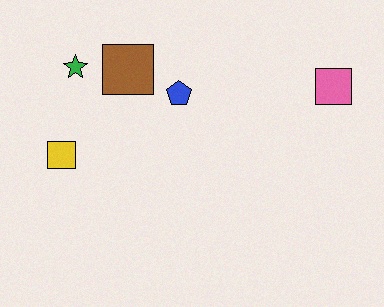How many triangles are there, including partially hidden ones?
There are no triangles.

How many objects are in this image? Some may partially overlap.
There are 5 objects.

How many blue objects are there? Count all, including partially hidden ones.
There is 1 blue object.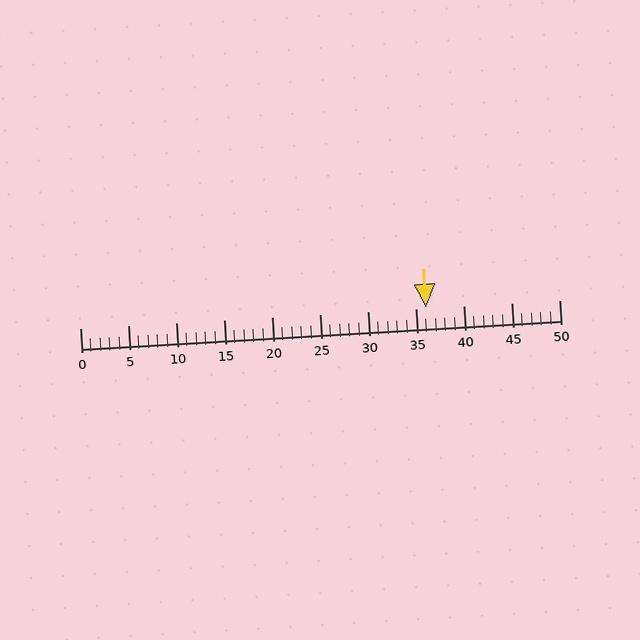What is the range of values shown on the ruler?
The ruler shows values from 0 to 50.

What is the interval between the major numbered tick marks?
The major tick marks are spaced 5 units apart.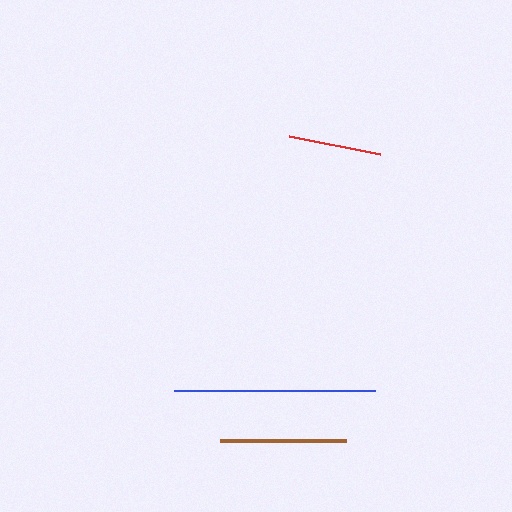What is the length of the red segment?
The red segment is approximately 93 pixels long.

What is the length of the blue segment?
The blue segment is approximately 200 pixels long.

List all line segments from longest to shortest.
From longest to shortest: blue, brown, red.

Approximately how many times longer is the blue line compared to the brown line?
The blue line is approximately 1.6 times the length of the brown line.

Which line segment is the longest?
The blue line is the longest at approximately 200 pixels.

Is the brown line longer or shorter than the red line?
The brown line is longer than the red line.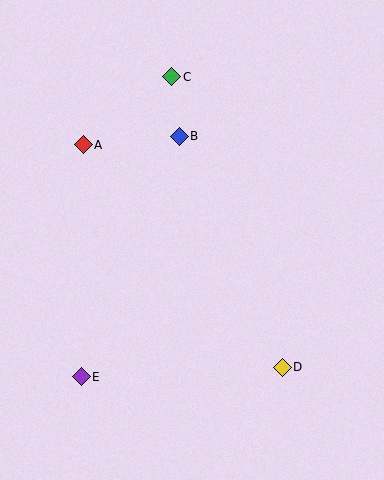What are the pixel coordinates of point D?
Point D is at (282, 367).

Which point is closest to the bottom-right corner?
Point D is closest to the bottom-right corner.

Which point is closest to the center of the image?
Point B at (179, 136) is closest to the center.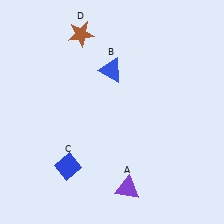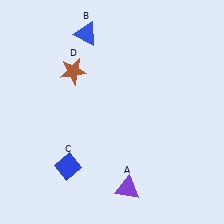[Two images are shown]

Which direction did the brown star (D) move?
The brown star (D) moved down.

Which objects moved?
The objects that moved are: the blue triangle (B), the brown star (D).